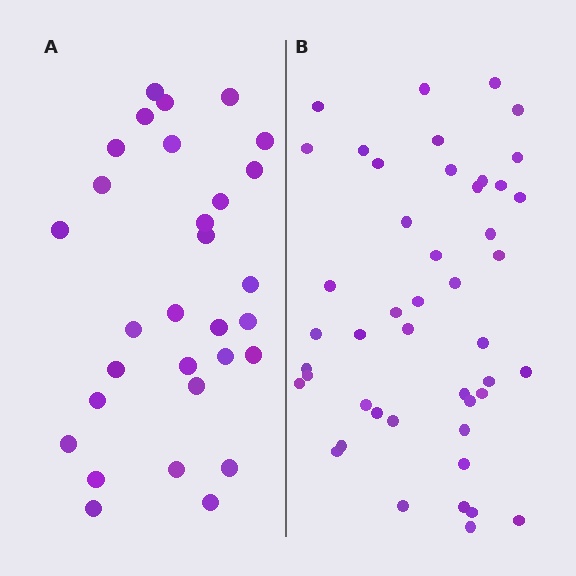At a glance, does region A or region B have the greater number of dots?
Region B (the right region) has more dots.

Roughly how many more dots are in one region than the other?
Region B has approximately 15 more dots than region A.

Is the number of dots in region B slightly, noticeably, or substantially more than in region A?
Region B has substantially more. The ratio is roughly 1.5 to 1.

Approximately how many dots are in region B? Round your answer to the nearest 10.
About 50 dots. (The exact count is 46, which rounds to 50.)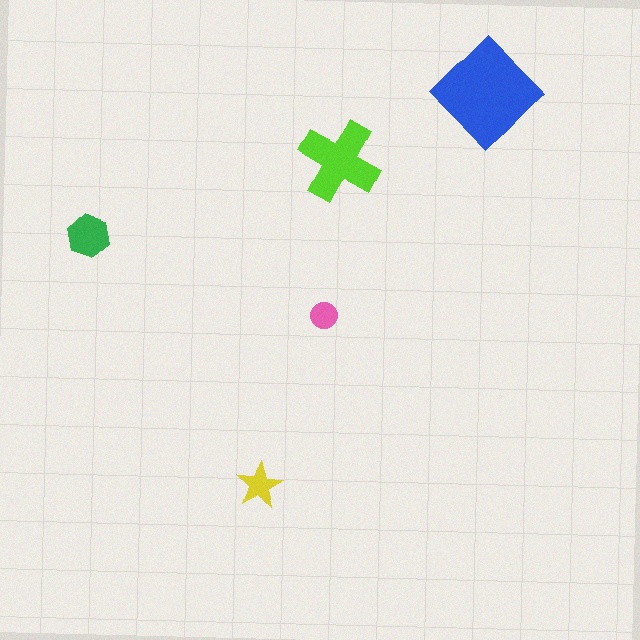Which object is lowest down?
The yellow star is bottommost.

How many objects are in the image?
There are 5 objects in the image.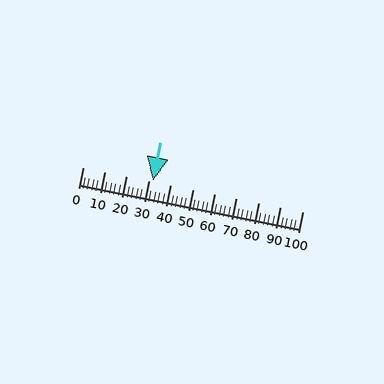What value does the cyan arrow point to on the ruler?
The cyan arrow points to approximately 32.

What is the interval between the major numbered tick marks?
The major tick marks are spaced 10 units apart.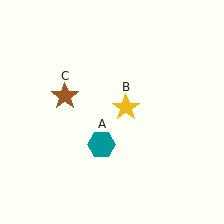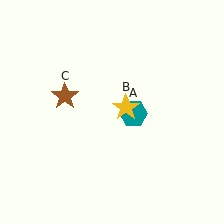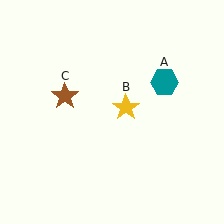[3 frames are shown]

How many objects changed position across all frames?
1 object changed position: teal hexagon (object A).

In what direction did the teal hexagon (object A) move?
The teal hexagon (object A) moved up and to the right.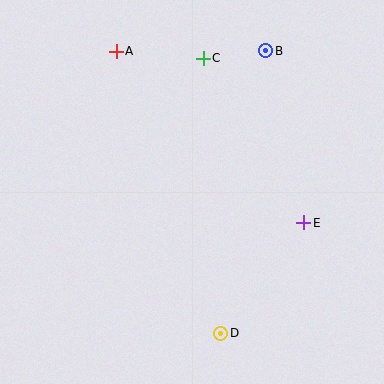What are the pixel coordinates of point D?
Point D is at (221, 333).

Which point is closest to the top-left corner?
Point A is closest to the top-left corner.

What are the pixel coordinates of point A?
Point A is at (116, 51).